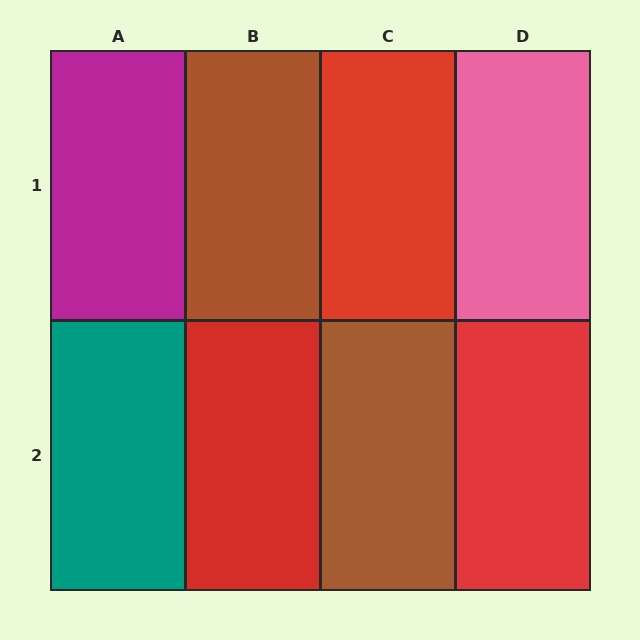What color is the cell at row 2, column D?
Red.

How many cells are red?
3 cells are red.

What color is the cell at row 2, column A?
Teal.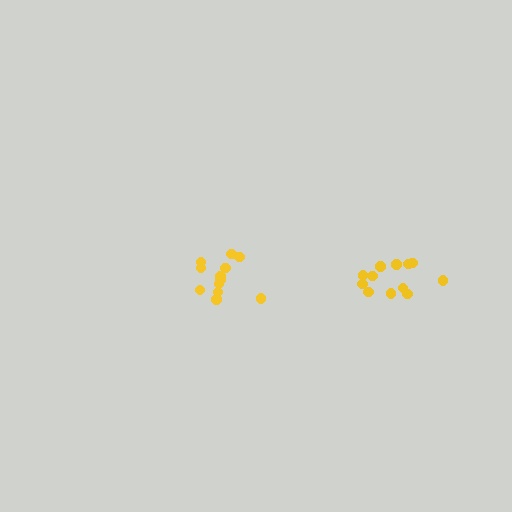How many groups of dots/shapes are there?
There are 2 groups.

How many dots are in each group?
Group 1: 12 dots, Group 2: 12 dots (24 total).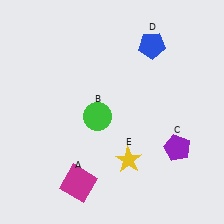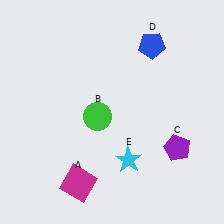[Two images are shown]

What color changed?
The star (E) changed from yellow in Image 1 to cyan in Image 2.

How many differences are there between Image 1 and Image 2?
There is 1 difference between the two images.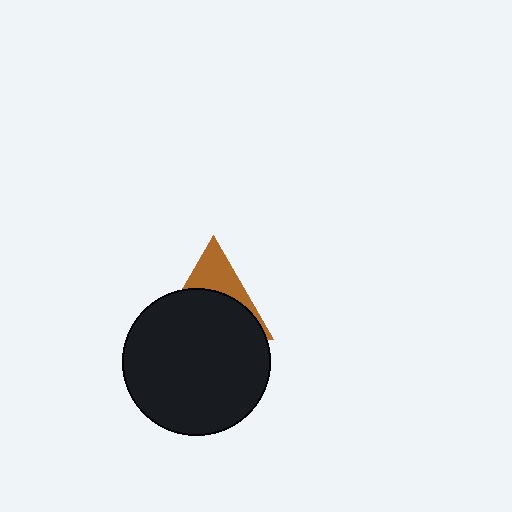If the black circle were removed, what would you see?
You would see the complete brown triangle.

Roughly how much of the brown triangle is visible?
A small part of it is visible (roughly 34%).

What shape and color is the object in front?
The object in front is a black circle.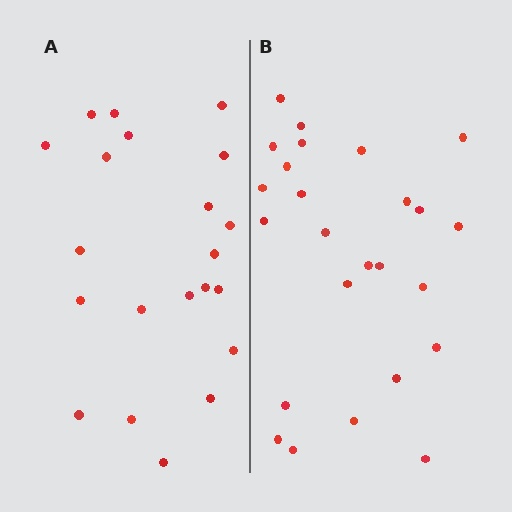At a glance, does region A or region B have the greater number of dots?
Region B (the right region) has more dots.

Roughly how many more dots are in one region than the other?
Region B has about 4 more dots than region A.